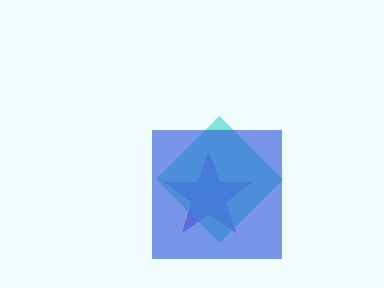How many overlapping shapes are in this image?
There are 3 overlapping shapes in the image.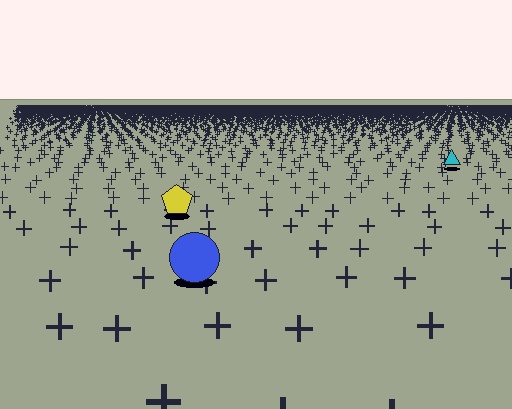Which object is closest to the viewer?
The blue circle is closest. The texture marks near it are larger and more spread out.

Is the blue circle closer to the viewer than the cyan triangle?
Yes. The blue circle is closer — you can tell from the texture gradient: the ground texture is coarser near it.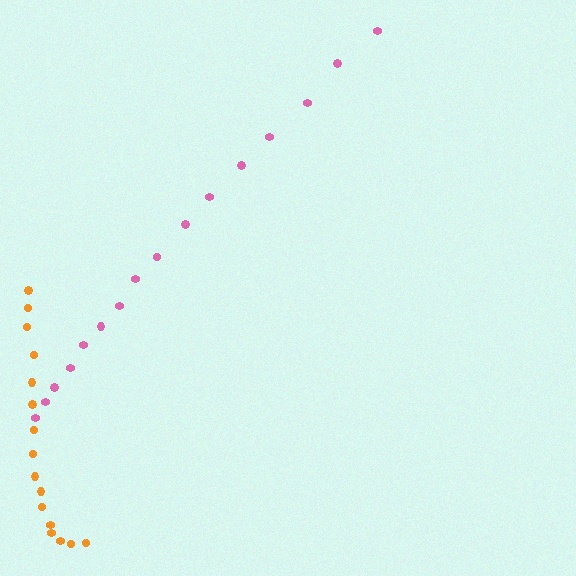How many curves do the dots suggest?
There are 2 distinct paths.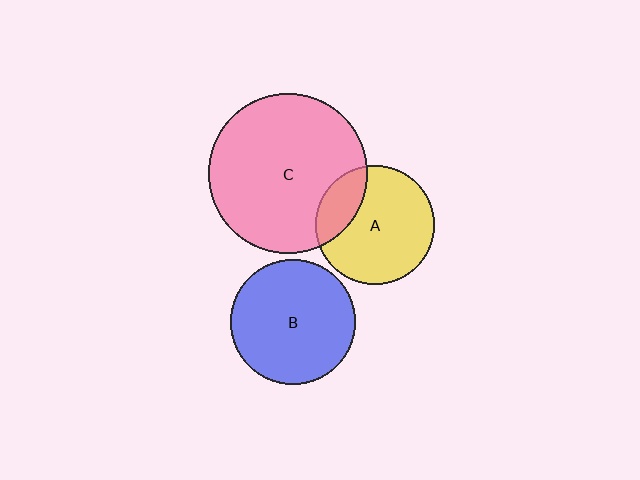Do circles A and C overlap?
Yes.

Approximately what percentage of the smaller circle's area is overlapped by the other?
Approximately 20%.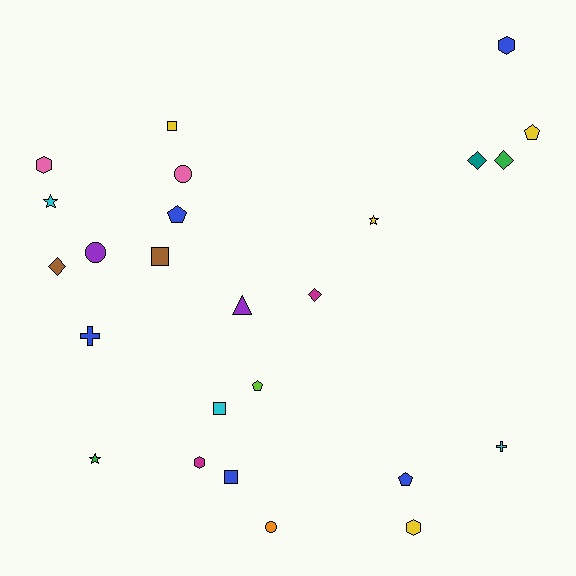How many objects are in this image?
There are 25 objects.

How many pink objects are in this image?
There are 2 pink objects.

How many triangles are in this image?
There is 1 triangle.